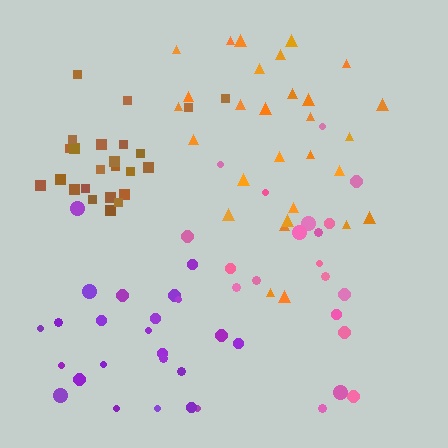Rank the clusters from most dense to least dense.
brown, purple, orange, pink.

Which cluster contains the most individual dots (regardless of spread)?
Orange (29).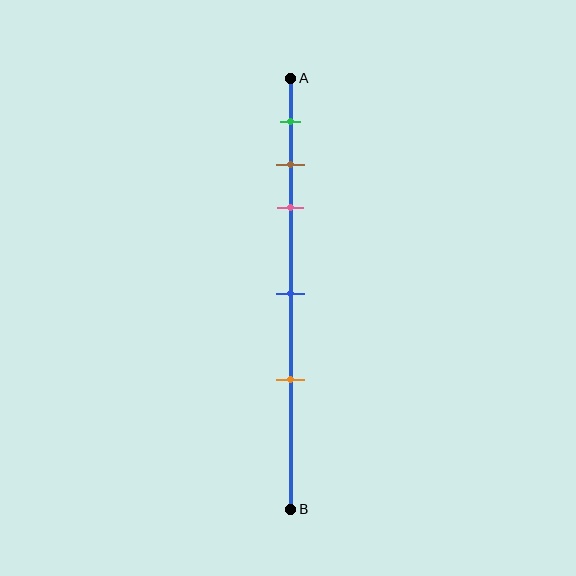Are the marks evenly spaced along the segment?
No, the marks are not evenly spaced.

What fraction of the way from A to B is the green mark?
The green mark is approximately 10% (0.1) of the way from A to B.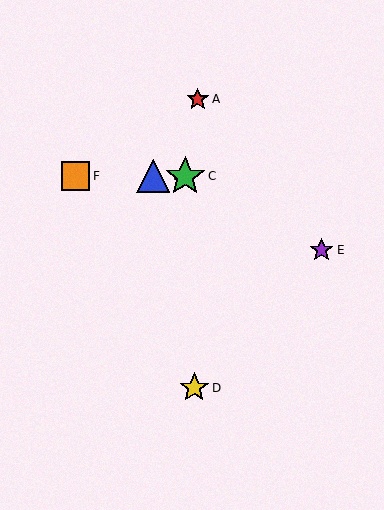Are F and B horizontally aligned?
Yes, both are at y≈176.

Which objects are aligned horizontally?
Objects B, C, F are aligned horizontally.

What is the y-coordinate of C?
Object C is at y≈176.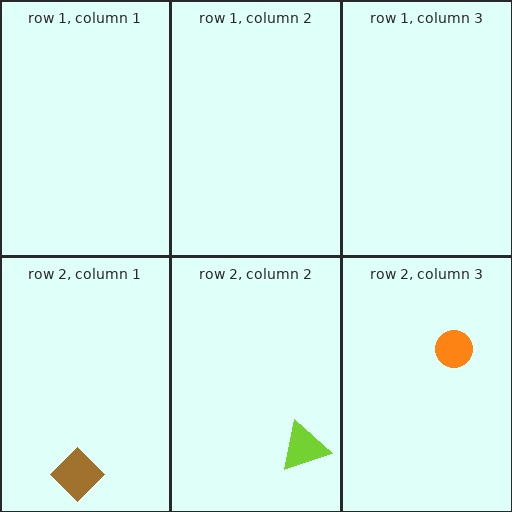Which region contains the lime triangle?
The row 2, column 2 region.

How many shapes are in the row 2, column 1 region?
1.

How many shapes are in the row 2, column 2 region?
1.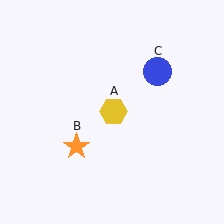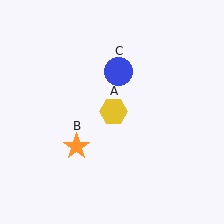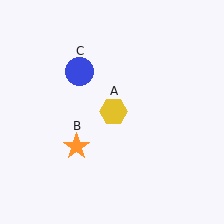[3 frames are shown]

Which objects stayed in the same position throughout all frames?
Yellow hexagon (object A) and orange star (object B) remained stationary.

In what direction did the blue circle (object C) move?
The blue circle (object C) moved left.